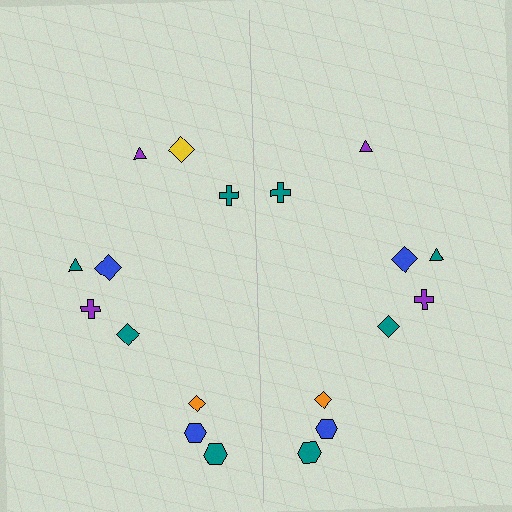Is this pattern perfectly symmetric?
No, the pattern is not perfectly symmetric. A yellow diamond is missing from the right side.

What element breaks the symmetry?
A yellow diamond is missing from the right side.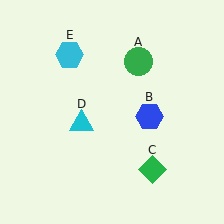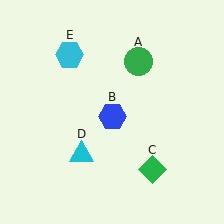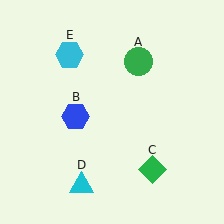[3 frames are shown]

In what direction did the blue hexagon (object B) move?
The blue hexagon (object B) moved left.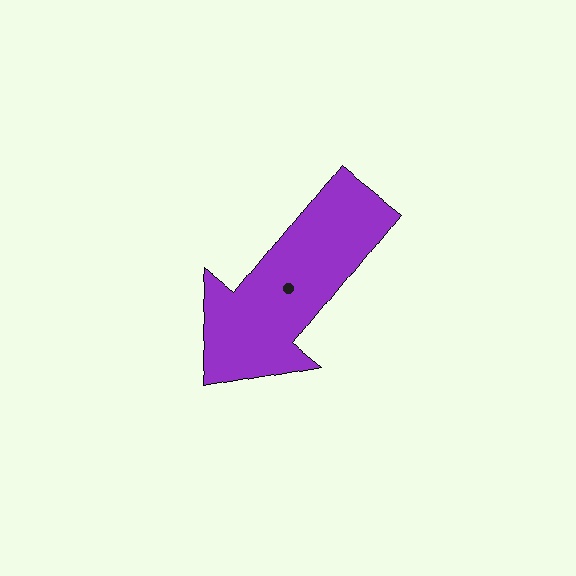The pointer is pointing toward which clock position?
Roughly 7 o'clock.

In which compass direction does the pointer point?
Southwest.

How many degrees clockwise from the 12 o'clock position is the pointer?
Approximately 218 degrees.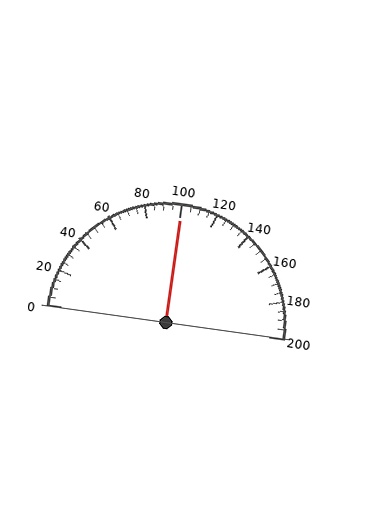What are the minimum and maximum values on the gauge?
The gauge ranges from 0 to 200.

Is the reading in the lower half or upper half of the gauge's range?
The reading is in the upper half of the range (0 to 200).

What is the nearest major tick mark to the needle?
The nearest major tick mark is 100.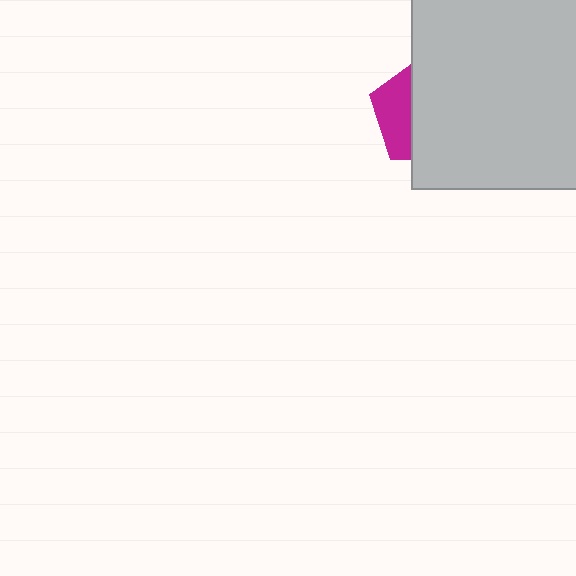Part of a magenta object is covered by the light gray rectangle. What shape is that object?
It is a pentagon.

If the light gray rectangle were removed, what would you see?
You would see the complete magenta pentagon.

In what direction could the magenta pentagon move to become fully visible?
The magenta pentagon could move left. That would shift it out from behind the light gray rectangle entirely.